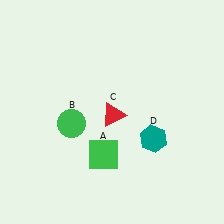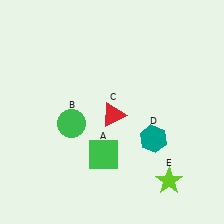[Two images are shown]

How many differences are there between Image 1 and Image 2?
There is 1 difference between the two images.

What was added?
A lime star (E) was added in Image 2.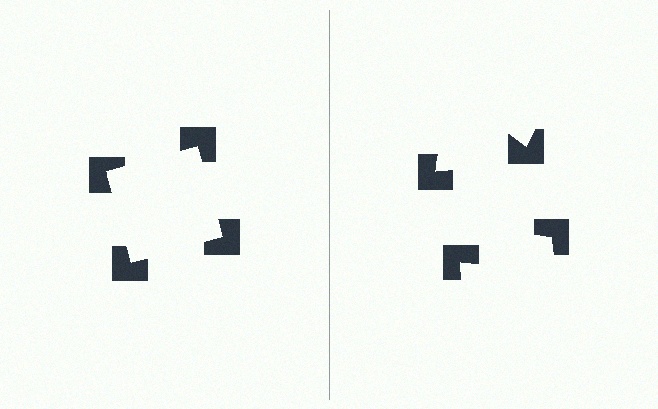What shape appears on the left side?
An illusory square.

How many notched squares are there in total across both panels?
8 — 4 on each side.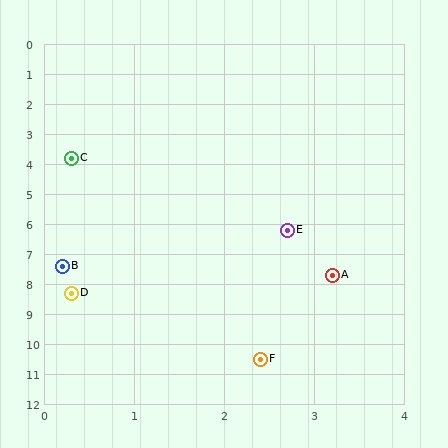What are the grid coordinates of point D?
Point D is at approximately (0.3, 8.3).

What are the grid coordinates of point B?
Point B is at approximately (0.2, 7.4).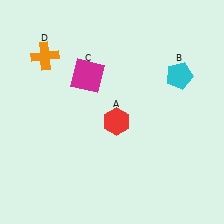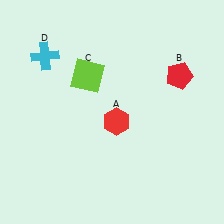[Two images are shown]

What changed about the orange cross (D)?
In Image 1, D is orange. In Image 2, it changed to cyan.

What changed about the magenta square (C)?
In Image 1, C is magenta. In Image 2, it changed to lime.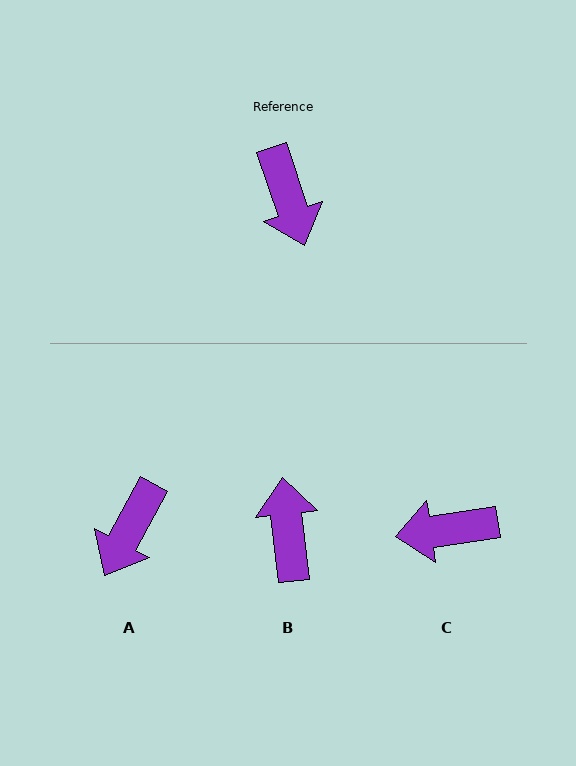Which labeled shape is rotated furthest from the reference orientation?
B, about 168 degrees away.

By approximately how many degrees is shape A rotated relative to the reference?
Approximately 47 degrees clockwise.